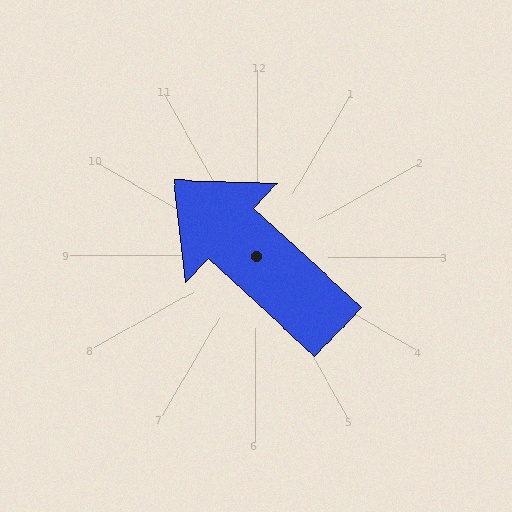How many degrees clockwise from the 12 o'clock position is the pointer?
Approximately 312 degrees.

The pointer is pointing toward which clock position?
Roughly 10 o'clock.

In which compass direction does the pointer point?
Northwest.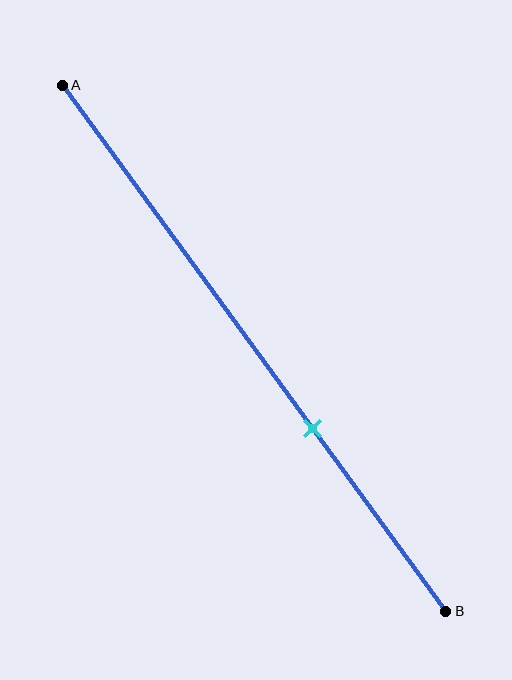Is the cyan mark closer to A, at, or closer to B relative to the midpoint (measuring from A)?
The cyan mark is closer to point B than the midpoint of segment AB.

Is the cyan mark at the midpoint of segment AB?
No, the mark is at about 65% from A, not at the 50% midpoint.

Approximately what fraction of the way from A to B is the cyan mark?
The cyan mark is approximately 65% of the way from A to B.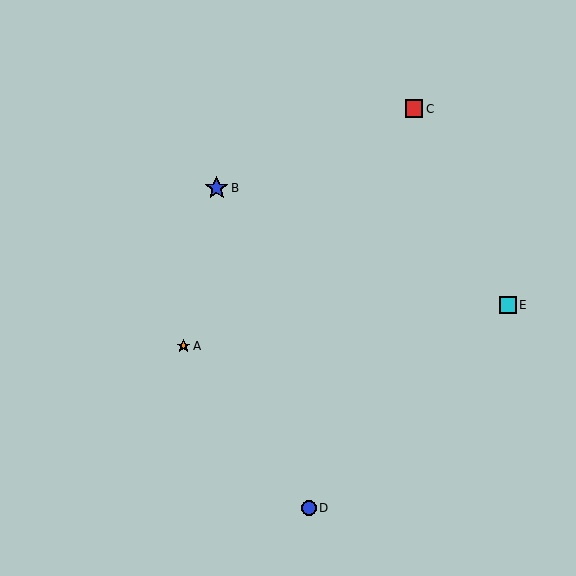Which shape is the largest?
The blue star (labeled B) is the largest.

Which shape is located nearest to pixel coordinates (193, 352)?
The orange star (labeled A) at (183, 346) is nearest to that location.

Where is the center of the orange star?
The center of the orange star is at (183, 346).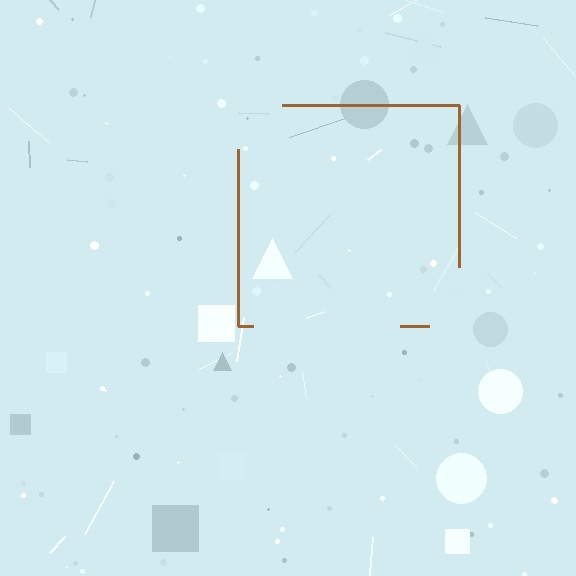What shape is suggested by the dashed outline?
The dashed outline suggests a square.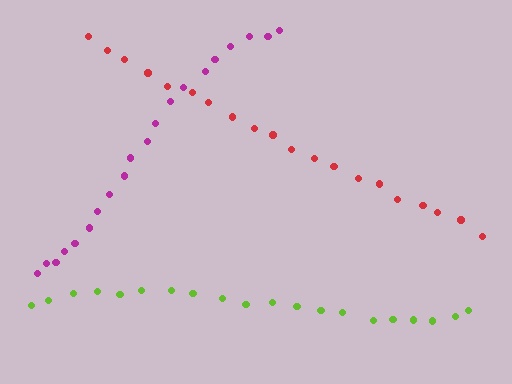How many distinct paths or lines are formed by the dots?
There are 3 distinct paths.